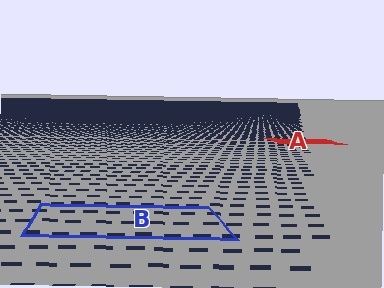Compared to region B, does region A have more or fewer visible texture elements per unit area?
Region A has more texture elements per unit area — they are packed more densely because it is farther away.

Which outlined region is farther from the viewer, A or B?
Region A is farther from the viewer — the texture elements inside it appear smaller and more densely packed.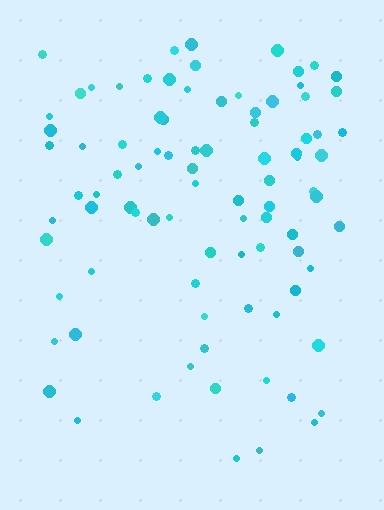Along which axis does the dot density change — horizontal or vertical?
Vertical.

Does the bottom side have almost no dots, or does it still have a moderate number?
Still a moderate number, just noticeably fewer than the top.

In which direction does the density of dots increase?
From bottom to top, with the top side densest.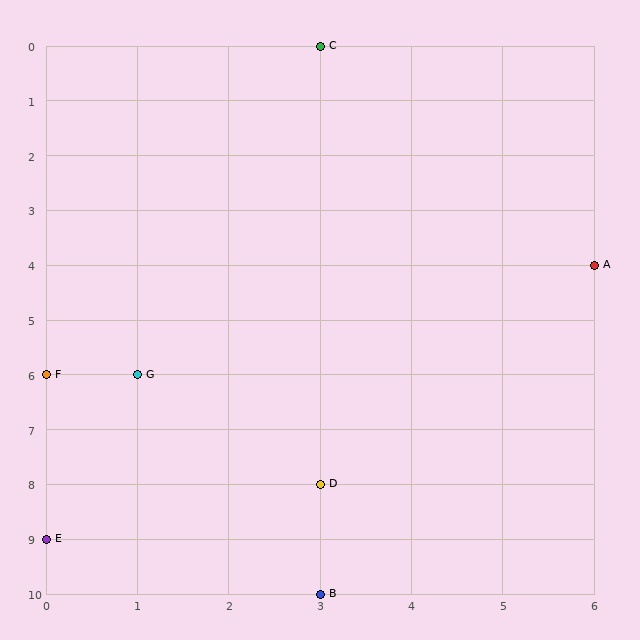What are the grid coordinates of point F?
Point F is at grid coordinates (0, 6).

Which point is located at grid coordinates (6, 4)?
Point A is at (6, 4).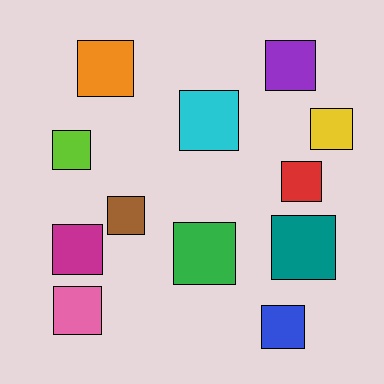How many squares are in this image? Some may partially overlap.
There are 12 squares.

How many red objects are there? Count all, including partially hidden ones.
There is 1 red object.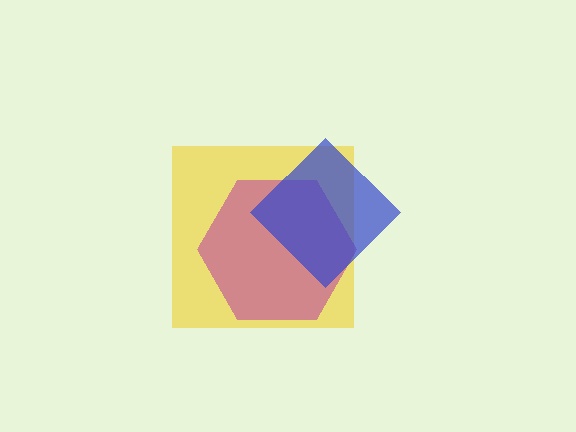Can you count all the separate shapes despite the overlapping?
Yes, there are 3 separate shapes.